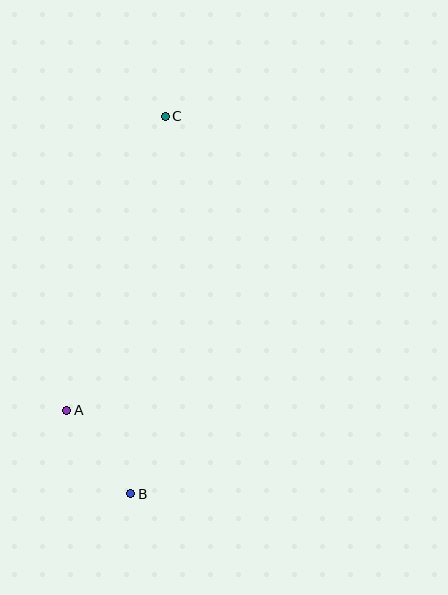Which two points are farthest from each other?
Points B and C are farthest from each other.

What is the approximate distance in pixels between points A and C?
The distance between A and C is approximately 310 pixels.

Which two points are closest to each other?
Points A and B are closest to each other.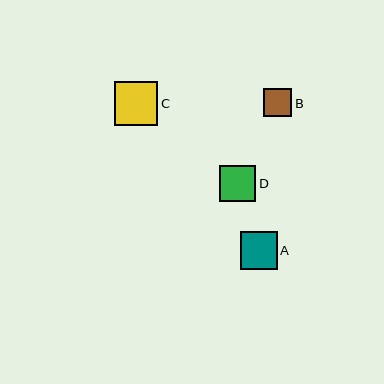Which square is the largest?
Square C is the largest with a size of approximately 43 pixels.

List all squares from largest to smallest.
From largest to smallest: C, A, D, B.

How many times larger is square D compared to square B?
Square D is approximately 1.3 times the size of square B.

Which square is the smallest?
Square B is the smallest with a size of approximately 28 pixels.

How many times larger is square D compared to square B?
Square D is approximately 1.3 times the size of square B.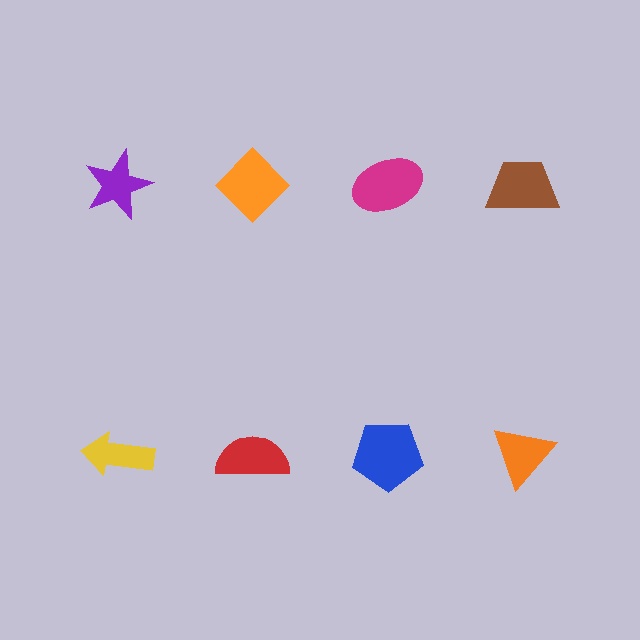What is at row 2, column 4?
An orange triangle.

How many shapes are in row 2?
4 shapes.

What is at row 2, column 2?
A red semicircle.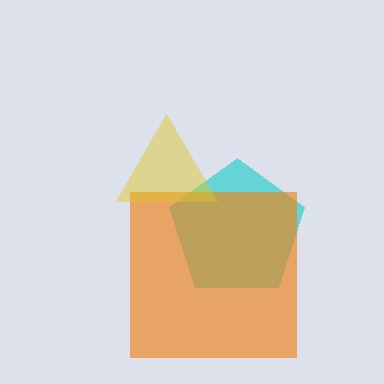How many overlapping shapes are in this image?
There are 3 overlapping shapes in the image.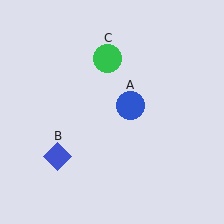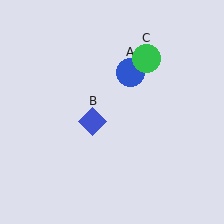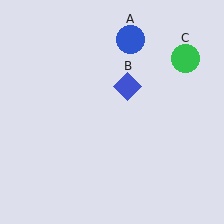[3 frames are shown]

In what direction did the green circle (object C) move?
The green circle (object C) moved right.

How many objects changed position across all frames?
3 objects changed position: blue circle (object A), blue diamond (object B), green circle (object C).